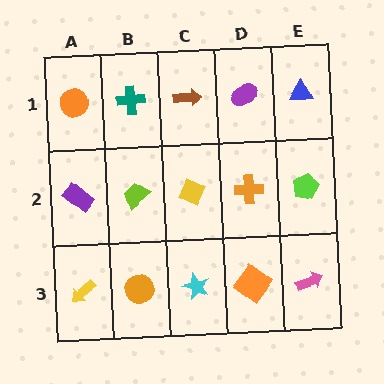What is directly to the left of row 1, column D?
A brown arrow.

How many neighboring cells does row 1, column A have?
2.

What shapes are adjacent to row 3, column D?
An orange cross (row 2, column D), a cyan star (row 3, column C), a pink arrow (row 3, column E).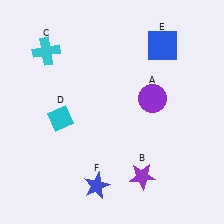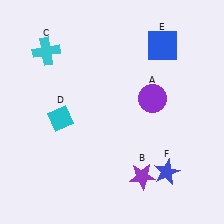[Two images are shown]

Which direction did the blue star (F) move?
The blue star (F) moved right.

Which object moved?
The blue star (F) moved right.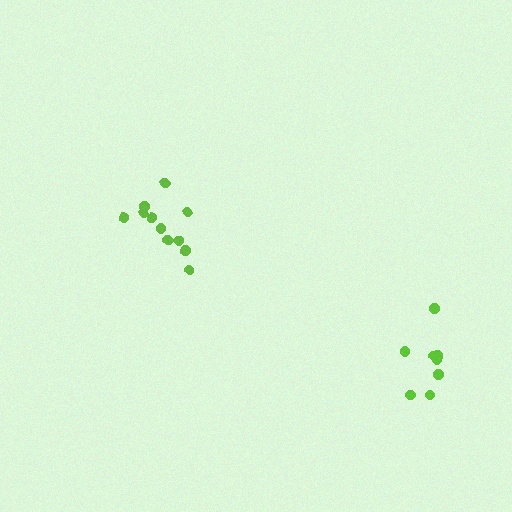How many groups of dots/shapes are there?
There are 2 groups.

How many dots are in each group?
Group 1: 8 dots, Group 2: 11 dots (19 total).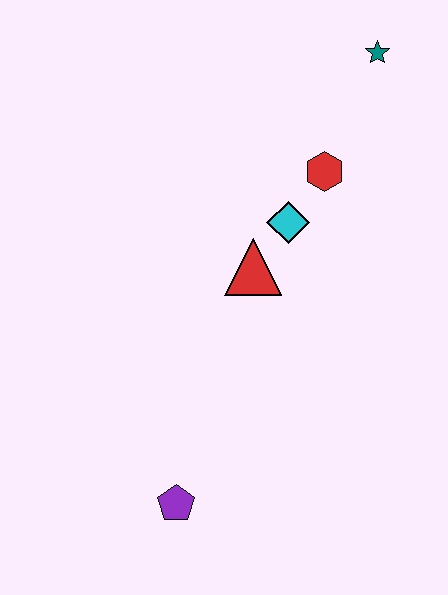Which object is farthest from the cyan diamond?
The purple pentagon is farthest from the cyan diamond.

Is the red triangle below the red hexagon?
Yes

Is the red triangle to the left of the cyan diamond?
Yes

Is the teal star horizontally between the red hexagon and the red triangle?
No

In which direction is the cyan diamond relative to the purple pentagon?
The cyan diamond is above the purple pentagon.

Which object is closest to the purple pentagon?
The red triangle is closest to the purple pentagon.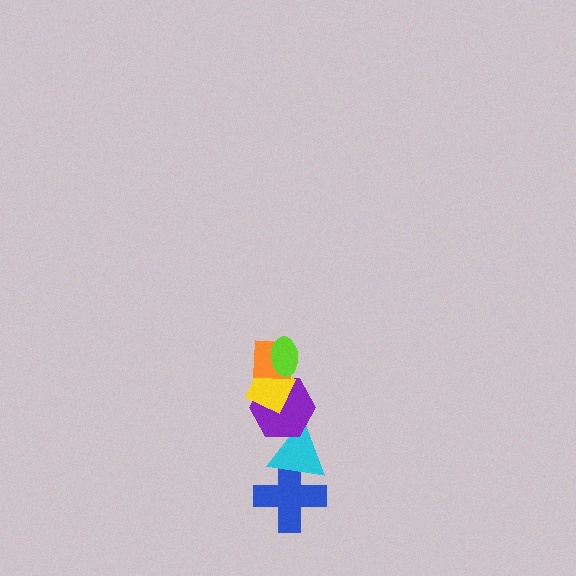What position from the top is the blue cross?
The blue cross is 6th from the top.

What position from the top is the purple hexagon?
The purple hexagon is 4th from the top.